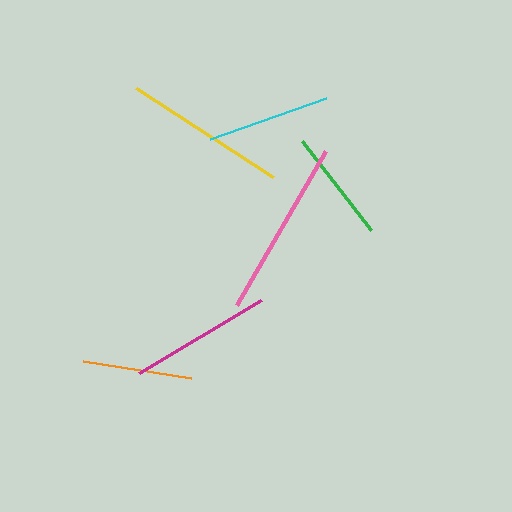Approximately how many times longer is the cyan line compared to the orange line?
The cyan line is approximately 1.1 times the length of the orange line.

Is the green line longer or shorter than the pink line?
The pink line is longer than the green line.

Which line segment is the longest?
The pink line is the longest at approximately 178 pixels.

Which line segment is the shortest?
The orange line is the shortest at approximately 109 pixels.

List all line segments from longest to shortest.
From longest to shortest: pink, yellow, magenta, cyan, green, orange.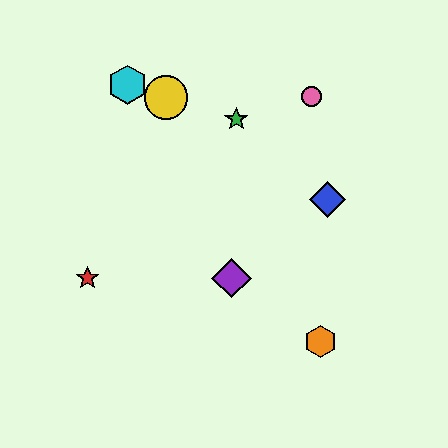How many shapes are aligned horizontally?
2 shapes (the red star, the purple diamond) are aligned horizontally.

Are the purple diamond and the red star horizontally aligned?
Yes, both are at y≈278.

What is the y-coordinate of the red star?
The red star is at y≈278.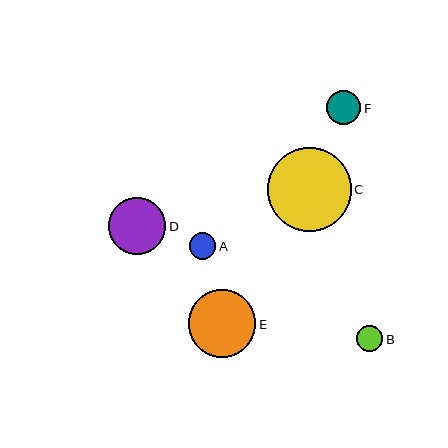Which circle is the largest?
Circle C is the largest with a size of approximately 84 pixels.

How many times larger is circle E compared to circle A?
Circle E is approximately 2.5 times the size of circle A.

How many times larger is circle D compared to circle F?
Circle D is approximately 1.7 times the size of circle F.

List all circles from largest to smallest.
From largest to smallest: C, E, D, F, A, B.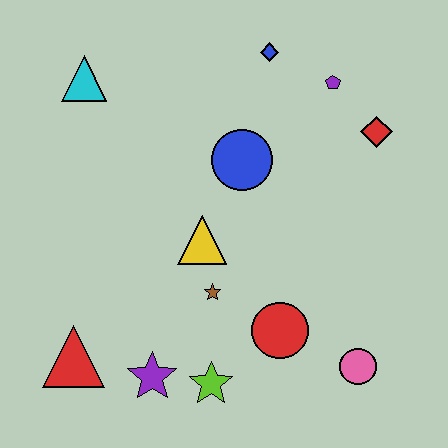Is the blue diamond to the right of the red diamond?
No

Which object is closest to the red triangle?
The purple star is closest to the red triangle.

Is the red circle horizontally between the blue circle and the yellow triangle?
No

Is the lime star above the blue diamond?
No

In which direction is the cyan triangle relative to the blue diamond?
The cyan triangle is to the left of the blue diamond.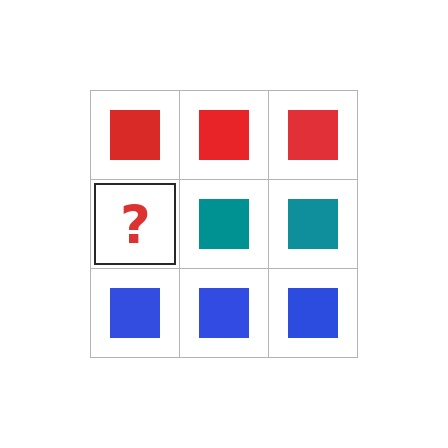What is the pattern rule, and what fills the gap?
The rule is that each row has a consistent color. The gap should be filled with a teal square.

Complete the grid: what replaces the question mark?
The question mark should be replaced with a teal square.